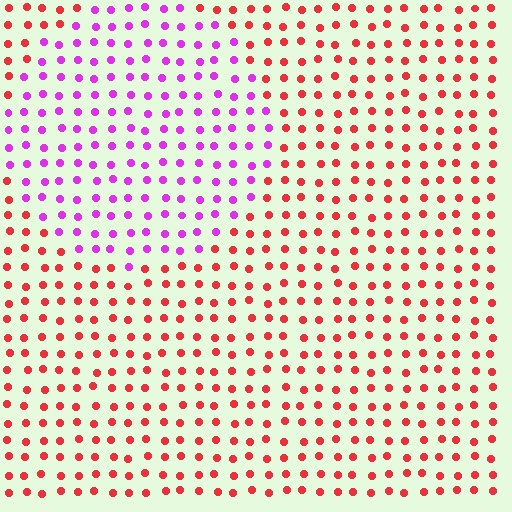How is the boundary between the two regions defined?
The boundary is defined purely by a slight shift in hue (about 60 degrees). Spacing, size, and orientation are identical on both sides.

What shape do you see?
I see a circle.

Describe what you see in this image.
The image is filled with small red elements in a uniform arrangement. A circle-shaped region is visible where the elements are tinted to a slightly different hue, forming a subtle color boundary.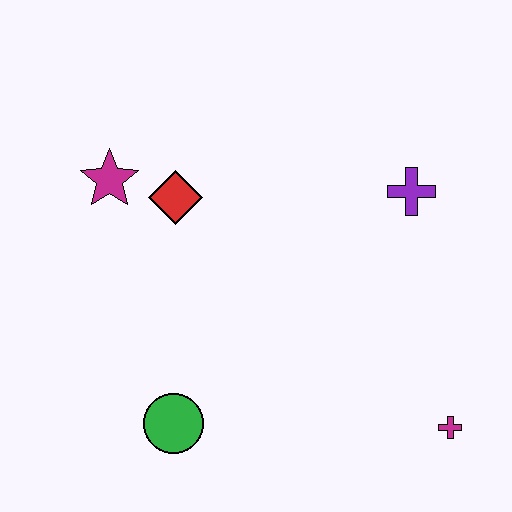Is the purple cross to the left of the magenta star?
No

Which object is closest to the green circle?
The red diamond is closest to the green circle.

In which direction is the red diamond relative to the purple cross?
The red diamond is to the left of the purple cross.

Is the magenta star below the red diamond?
No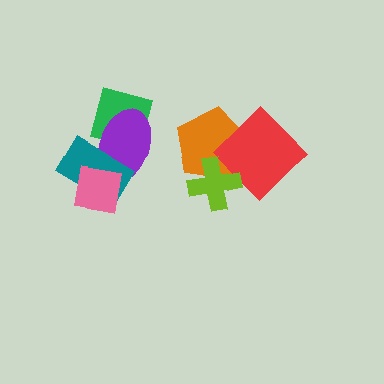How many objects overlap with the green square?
1 object overlaps with the green square.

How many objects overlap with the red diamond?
2 objects overlap with the red diamond.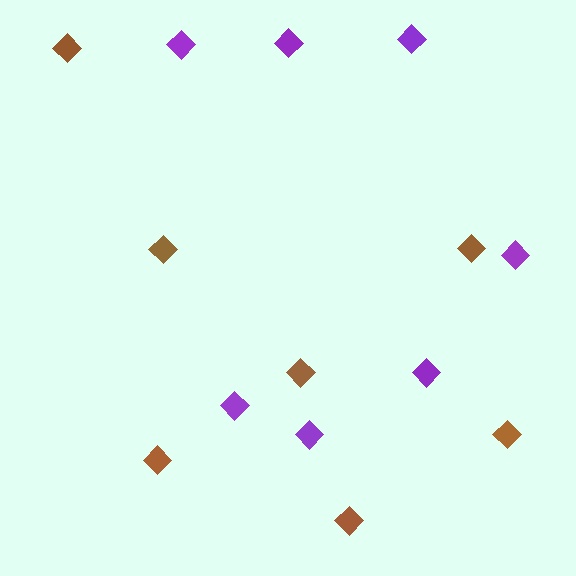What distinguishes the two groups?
There are 2 groups: one group of brown diamonds (7) and one group of purple diamonds (7).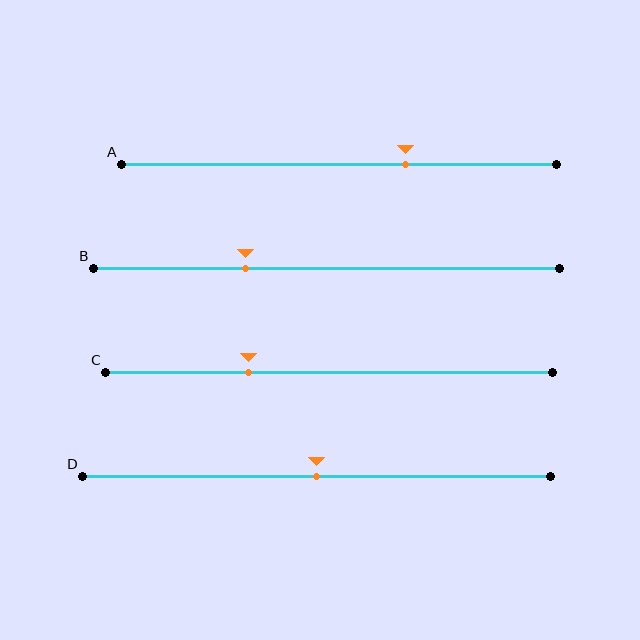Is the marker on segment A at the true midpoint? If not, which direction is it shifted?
No, the marker on segment A is shifted to the right by about 15% of the segment length.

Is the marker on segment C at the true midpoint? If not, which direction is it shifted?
No, the marker on segment C is shifted to the left by about 18% of the segment length.